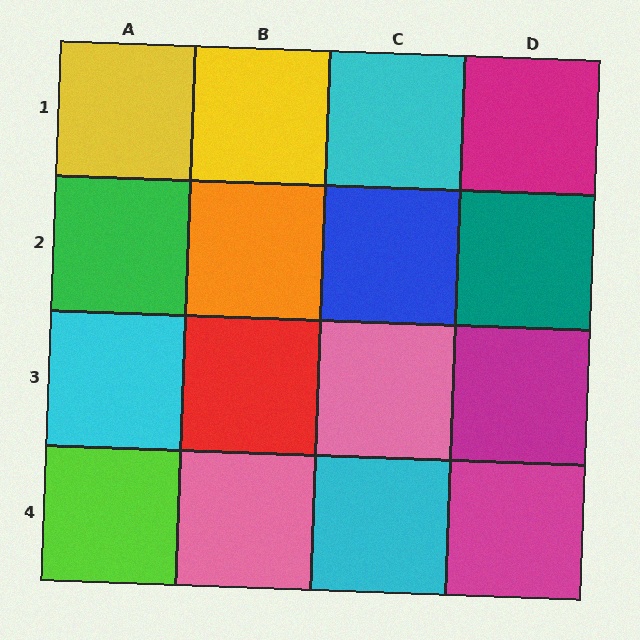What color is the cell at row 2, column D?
Teal.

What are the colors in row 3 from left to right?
Cyan, red, pink, magenta.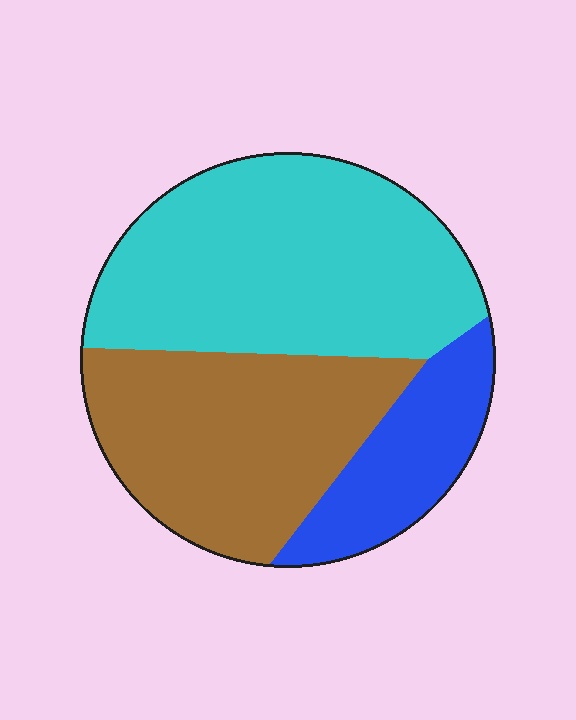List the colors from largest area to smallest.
From largest to smallest: cyan, brown, blue.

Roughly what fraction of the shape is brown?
Brown covers roughly 35% of the shape.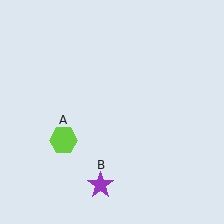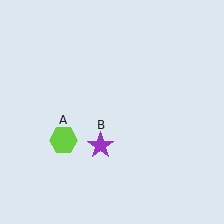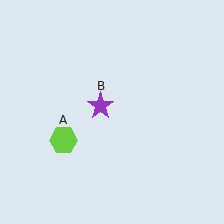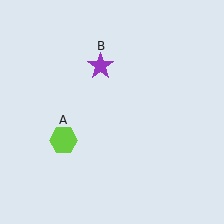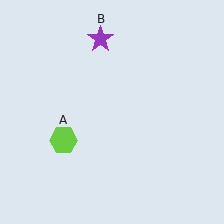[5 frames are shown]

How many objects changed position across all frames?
1 object changed position: purple star (object B).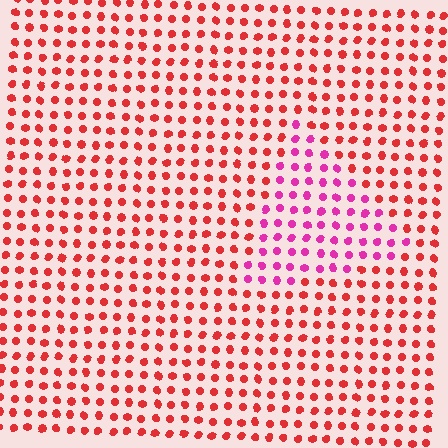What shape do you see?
I see a triangle.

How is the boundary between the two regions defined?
The boundary is defined purely by a slight shift in hue (about 41 degrees). Spacing, size, and orientation are identical on both sides.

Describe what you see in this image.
The image is filled with small red elements in a uniform arrangement. A triangle-shaped region is visible where the elements are tinted to a slightly different hue, forming a subtle color boundary.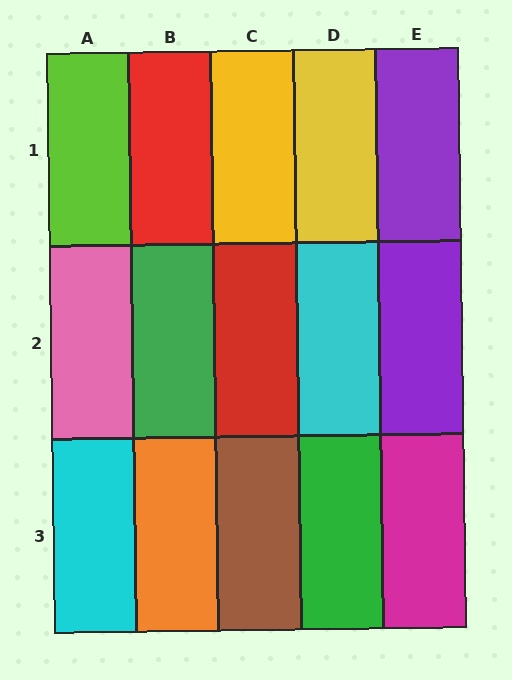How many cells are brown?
1 cell is brown.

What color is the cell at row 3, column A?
Cyan.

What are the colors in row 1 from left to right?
Lime, red, yellow, yellow, purple.